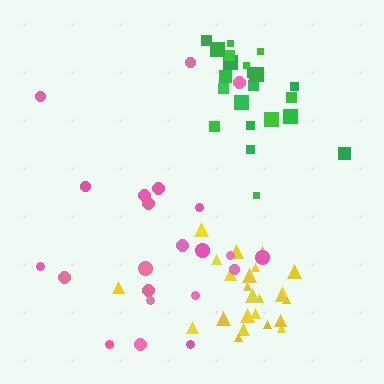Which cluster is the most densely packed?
Yellow.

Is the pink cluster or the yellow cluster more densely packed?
Yellow.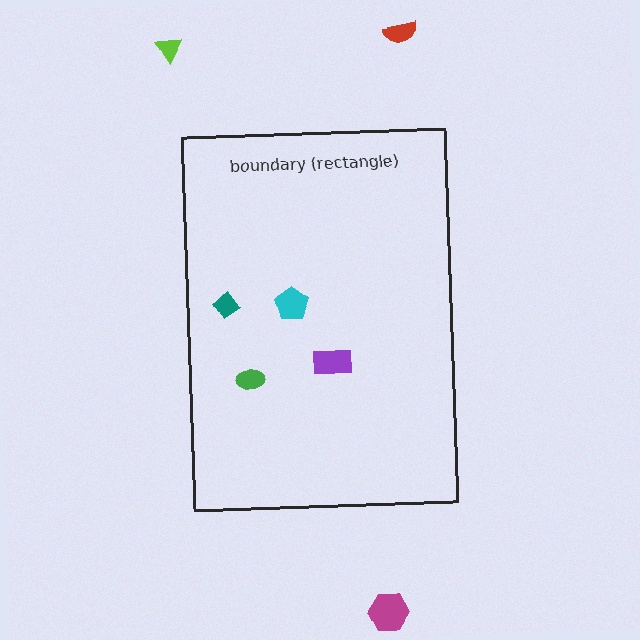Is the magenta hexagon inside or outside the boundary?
Outside.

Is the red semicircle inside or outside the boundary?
Outside.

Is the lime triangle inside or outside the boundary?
Outside.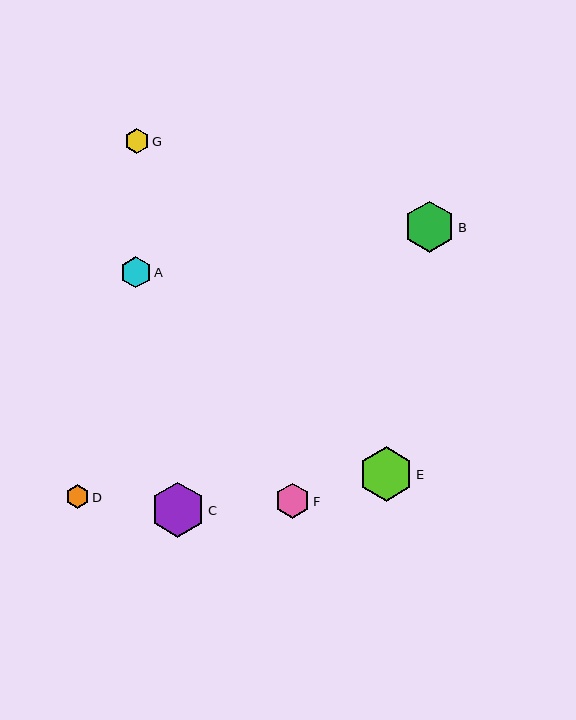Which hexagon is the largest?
Hexagon C is the largest with a size of approximately 55 pixels.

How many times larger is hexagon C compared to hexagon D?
Hexagon C is approximately 2.3 times the size of hexagon D.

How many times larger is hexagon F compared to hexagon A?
Hexagon F is approximately 1.1 times the size of hexagon A.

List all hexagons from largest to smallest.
From largest to smallest: C, E, B, F, A, G, D.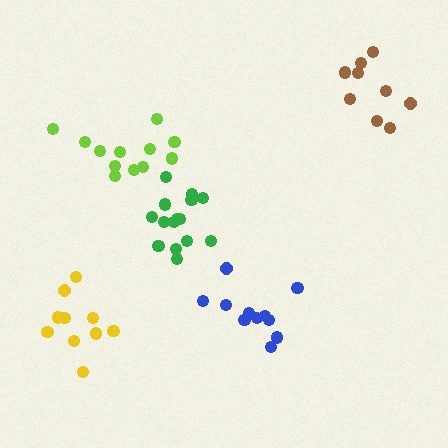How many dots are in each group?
Group 1: 12 dots, Group 2: 9 dots, Group 3: 15 dots, Group 4: 11 dots, Group 5: 10 dots (57 total).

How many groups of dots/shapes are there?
There are 5 groups.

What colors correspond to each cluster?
The clusters are colored: lime, brown, green, blue, yellow.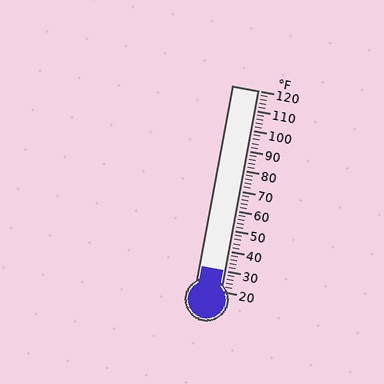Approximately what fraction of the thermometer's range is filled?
The thermometer is filled to approximately 10% of its range.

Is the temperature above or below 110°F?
The temperature is below 110°F.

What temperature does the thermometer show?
The thermometer shows approximately 30°F.